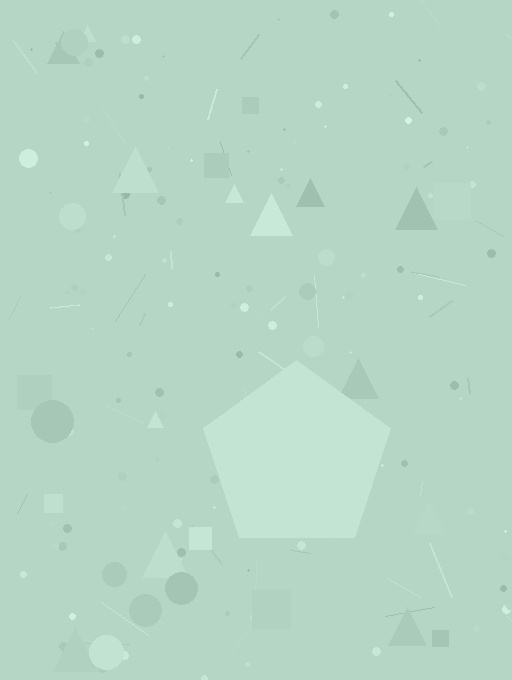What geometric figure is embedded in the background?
A pentagon is embedded in the background.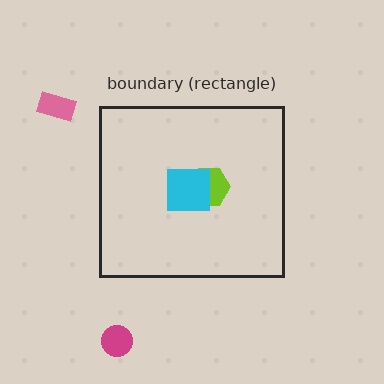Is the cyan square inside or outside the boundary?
Inside.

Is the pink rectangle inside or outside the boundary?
Outside.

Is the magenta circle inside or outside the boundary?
Outside.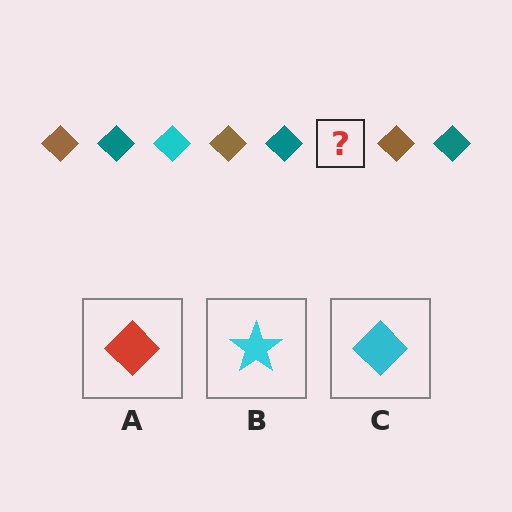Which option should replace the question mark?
Option C.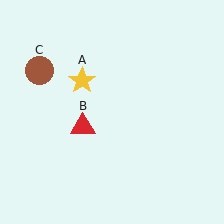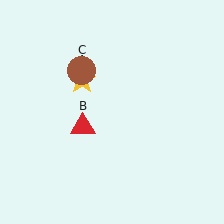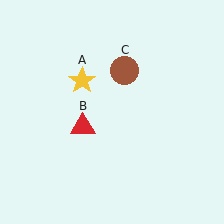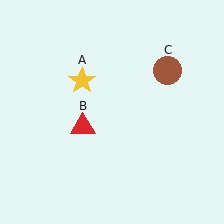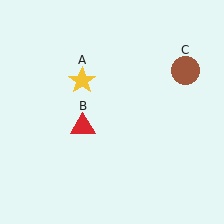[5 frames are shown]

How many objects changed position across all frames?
1 object changed position: brown circle (object C).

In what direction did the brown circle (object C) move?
The brown circle (object C) moved right.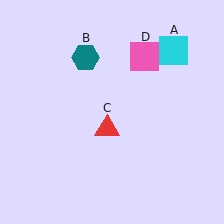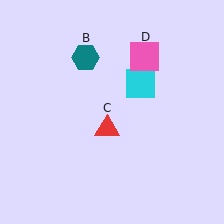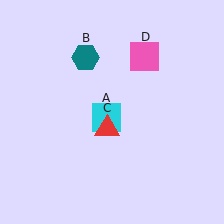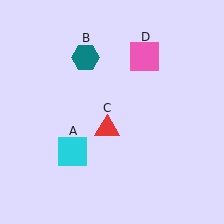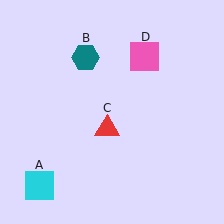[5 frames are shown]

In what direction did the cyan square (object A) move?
The cyan square (object A) moved down and to the left.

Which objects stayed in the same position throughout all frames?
Teal hexagon (object B) and red triangle (object C) and pink square (object D) remained stationary.